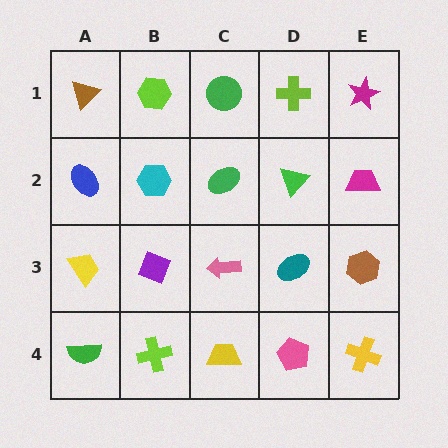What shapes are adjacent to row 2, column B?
A lime hexagon (row 1, column B), a purple diamond (row 3, column B), a blue ellipse (row 2, column A), a green ellipse (row 2, column C).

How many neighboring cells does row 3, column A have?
3.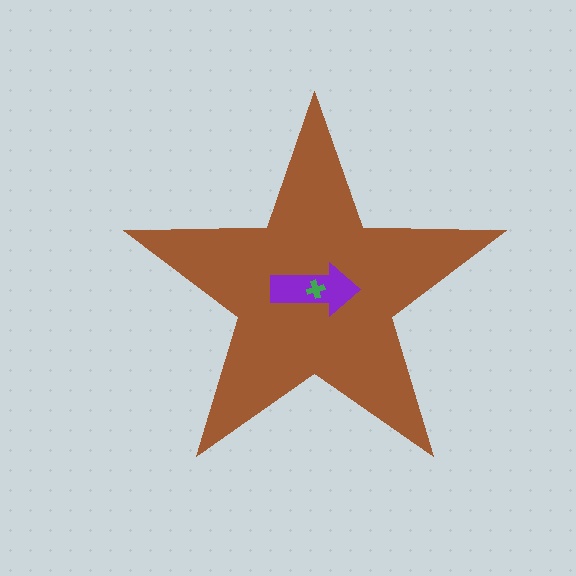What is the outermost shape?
The brown star.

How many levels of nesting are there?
3.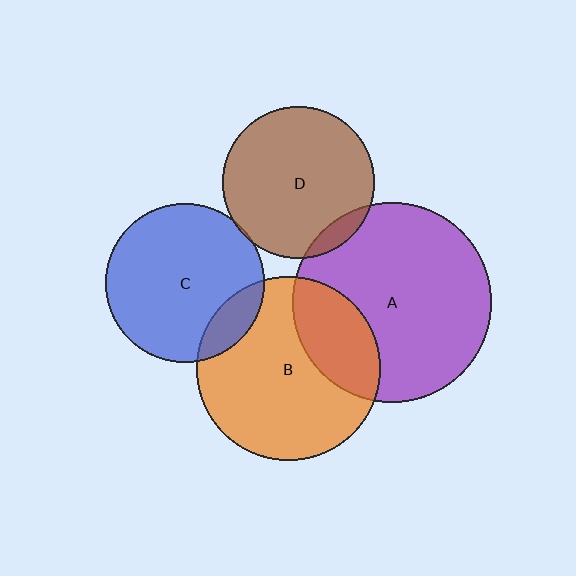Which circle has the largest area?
Circle A (purple).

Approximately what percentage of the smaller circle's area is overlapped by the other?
Approximately 5%.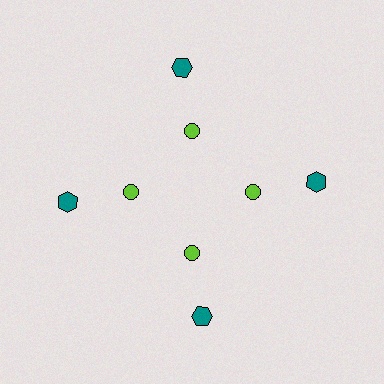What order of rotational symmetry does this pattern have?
This pattern has 4-fold rotational symmetry.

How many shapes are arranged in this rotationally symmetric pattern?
There are 8 shapes, arranged in 4 groups of 2.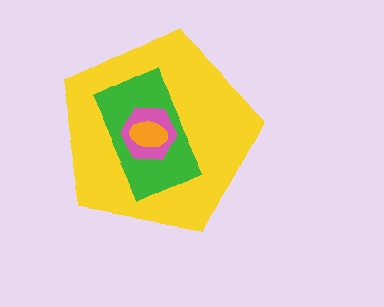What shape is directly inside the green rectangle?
The pink hexagon.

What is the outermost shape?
The yellow pentagon.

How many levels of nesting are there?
4.